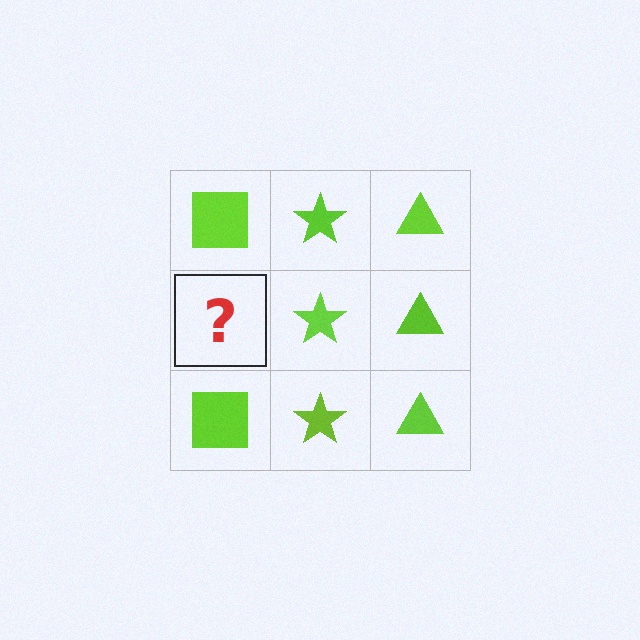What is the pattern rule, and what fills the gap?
The rule is that each column has a consistent shape. The gap should be filled with a lime square.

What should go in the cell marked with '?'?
The missing cell should contain a lime square.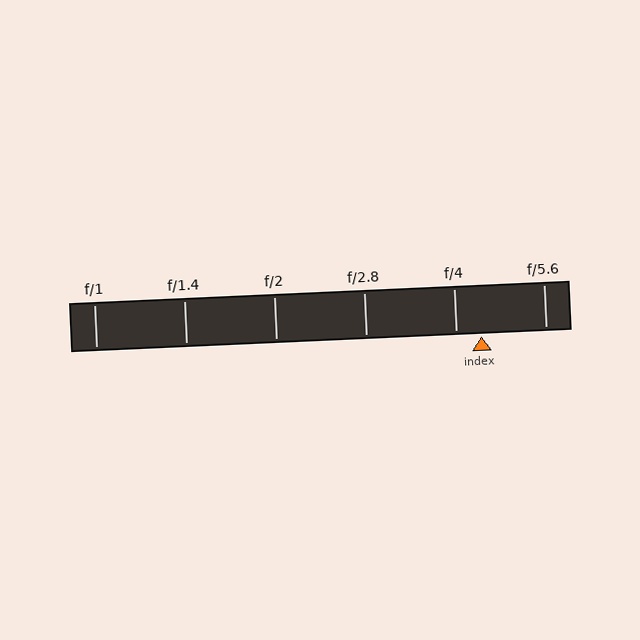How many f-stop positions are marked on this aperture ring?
There are 6 f-stop positions marked.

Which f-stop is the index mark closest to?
The index mark is closest to f/4.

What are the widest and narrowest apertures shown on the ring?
The widest aperture shown is f/1 and the narrowest is f/5.6.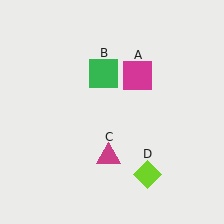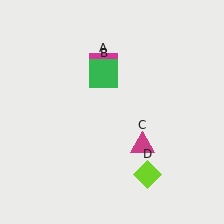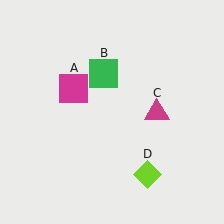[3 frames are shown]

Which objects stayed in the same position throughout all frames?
Green square (object B) and lime diamond (object D) remained stationary.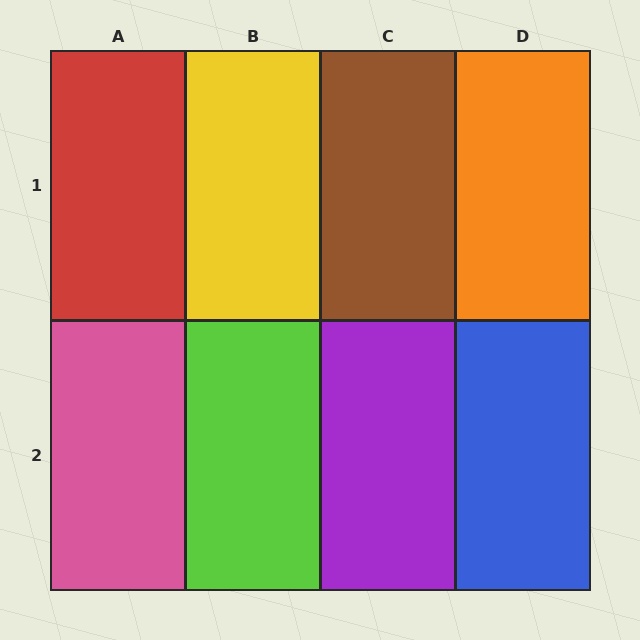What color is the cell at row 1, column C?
Brown.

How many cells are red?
1 cell is red.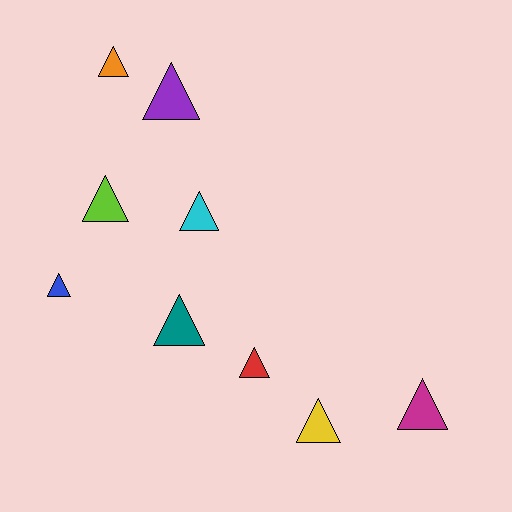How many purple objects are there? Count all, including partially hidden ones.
There is 1 purple object.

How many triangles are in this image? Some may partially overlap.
There are 9 triangles.